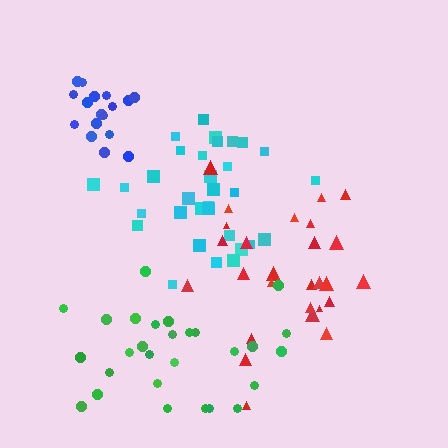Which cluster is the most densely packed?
Blue.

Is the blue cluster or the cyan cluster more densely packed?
Blue.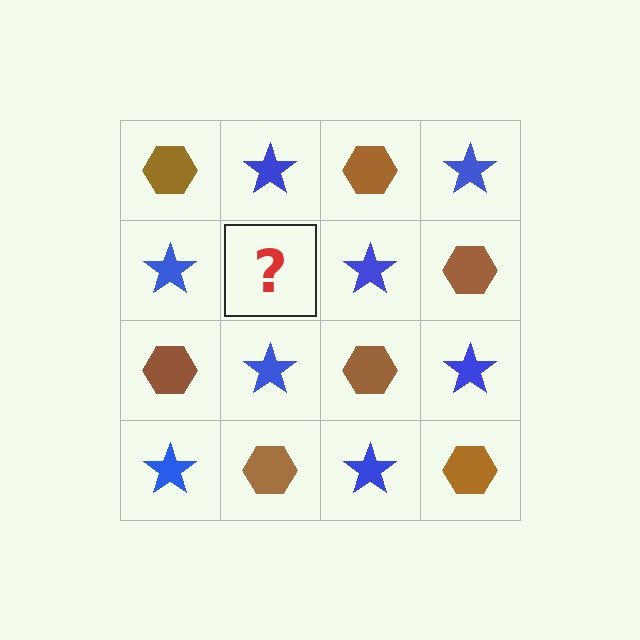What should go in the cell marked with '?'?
The missing cell should contain a brown hexagon.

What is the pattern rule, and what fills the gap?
The rule is that it alternates brown hexagon and blue star in a checkerboard pattern. The gap should be filled with a brown hexagon.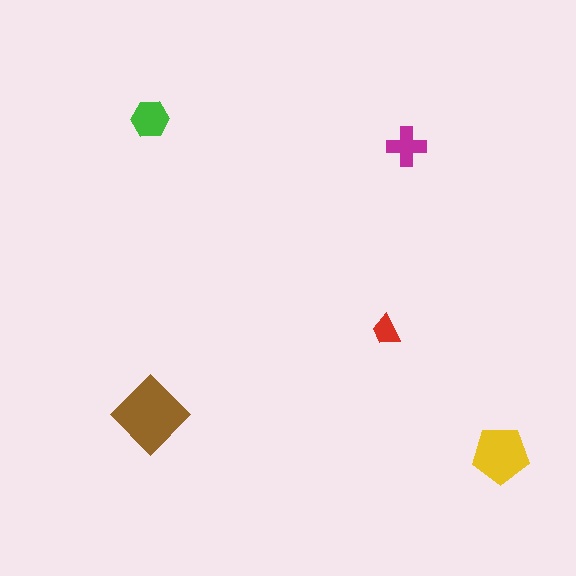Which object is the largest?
The brown diamond.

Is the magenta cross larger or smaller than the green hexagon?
Smaller.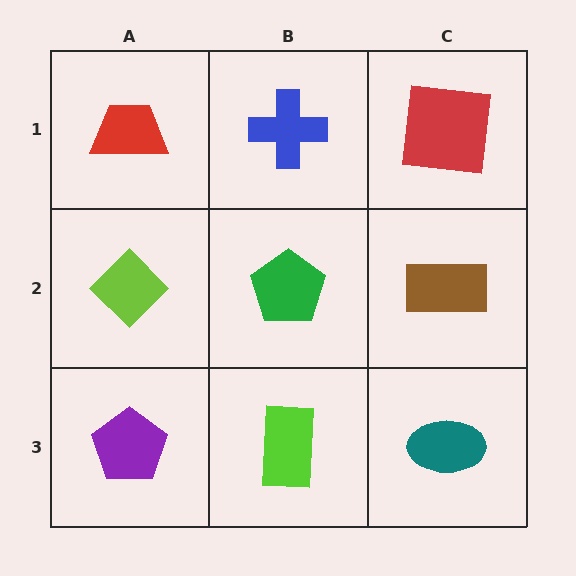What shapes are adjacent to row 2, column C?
A red square (row 1, column C), a teal ellipse (row 3, column C), a green pentagon (row 2, column B).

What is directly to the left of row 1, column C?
A blue cross.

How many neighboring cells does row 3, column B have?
3.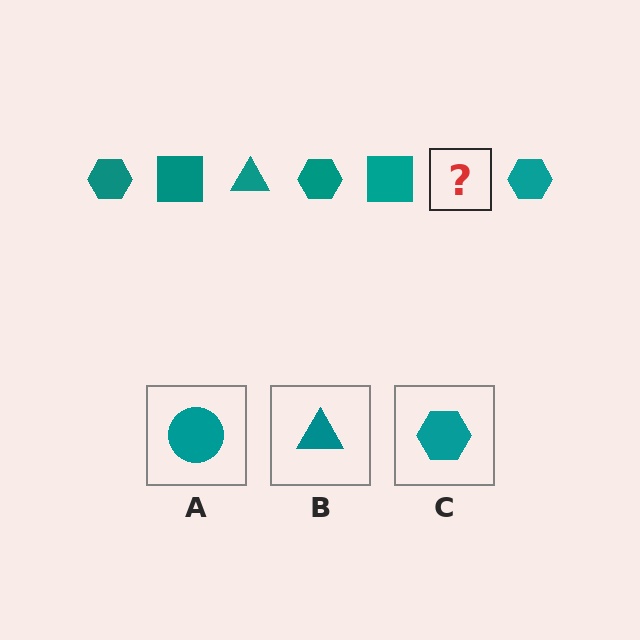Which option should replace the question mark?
Option B.